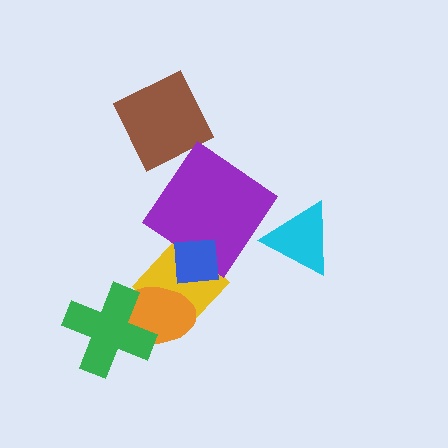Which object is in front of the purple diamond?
The blue square is in front of the purple diamond.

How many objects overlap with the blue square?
2 objects overlap with the blue square.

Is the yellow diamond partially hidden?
Yes, it is partially covered by another shape.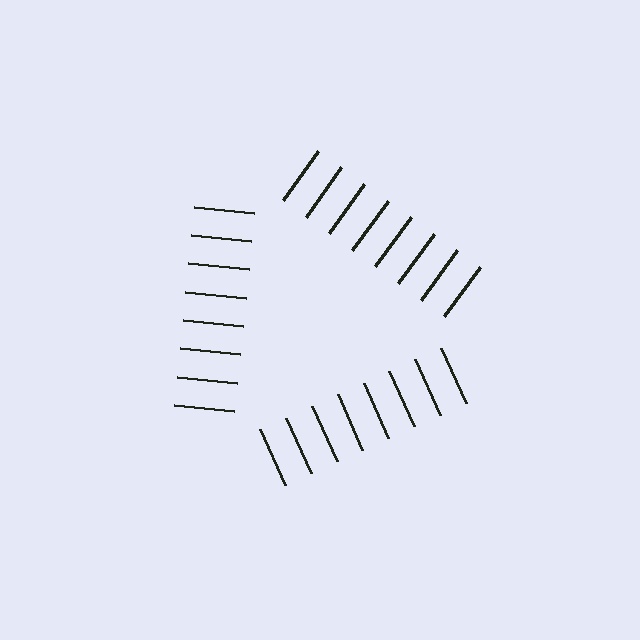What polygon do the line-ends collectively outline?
An illusory triangle — the line segments terminate on its edges but no continuous stroke is drawn.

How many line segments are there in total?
24 — 8 along each of the 3 edges.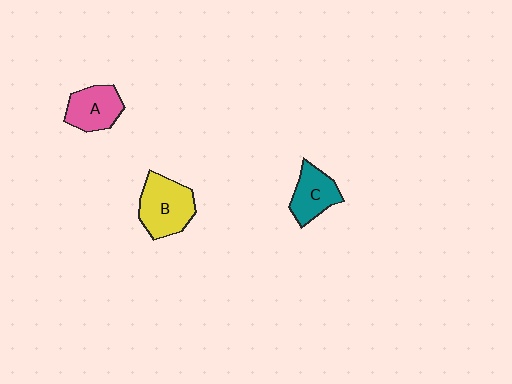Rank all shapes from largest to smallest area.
From largest to smallest: B (yellow), A (pink), C (teal).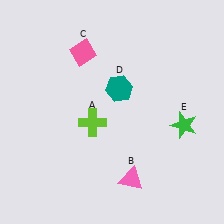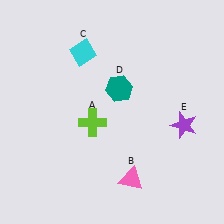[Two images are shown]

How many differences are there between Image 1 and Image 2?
There are 2 differences between the two images.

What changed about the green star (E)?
In Image 1, E is green. In Image 2, it changed to purple.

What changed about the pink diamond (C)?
In Image 1, C is pink. In Image 2, it changed to cyan.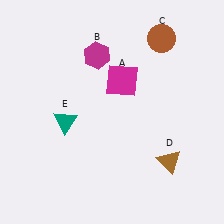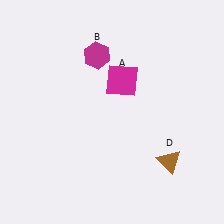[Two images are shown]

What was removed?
The brown circle (C), the teal triangle (E) were removed in Image 2.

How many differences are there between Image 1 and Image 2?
There are 2 differences between the two images.